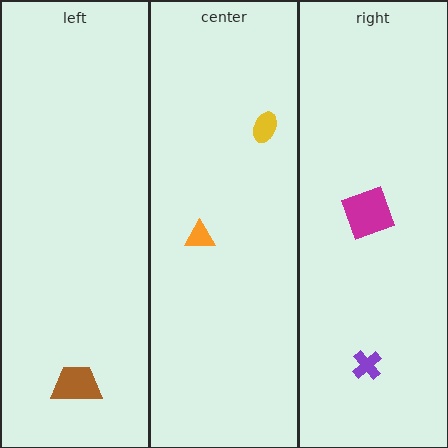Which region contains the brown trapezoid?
The left region.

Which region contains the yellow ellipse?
The center region.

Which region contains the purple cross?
The right region.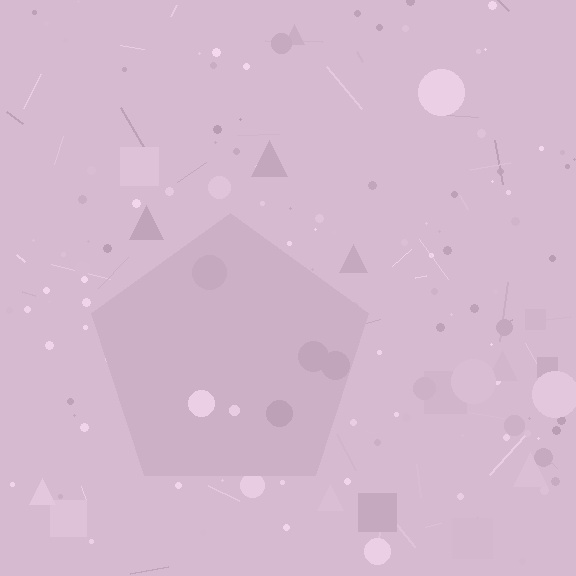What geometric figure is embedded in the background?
A pentagon is embedded in the background.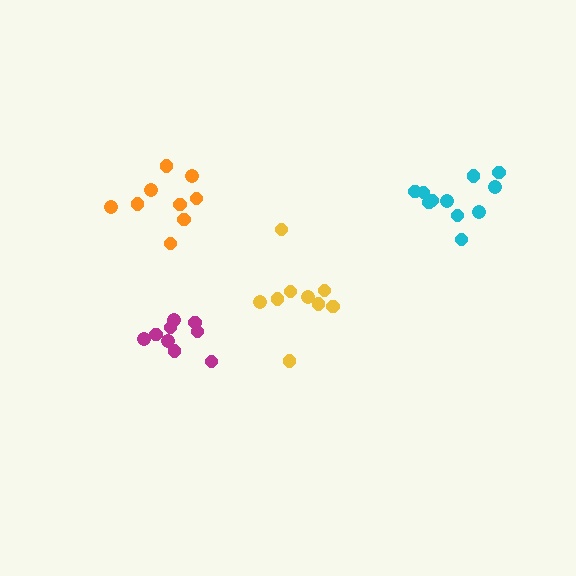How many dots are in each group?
Group 1: 9 dots, Group 2: 9 dots, Group 3: 9 dots, Group 4: 11 dots (38 total).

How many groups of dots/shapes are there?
There are 4 groups.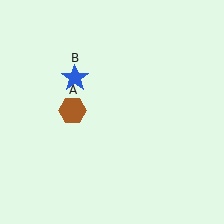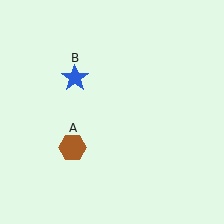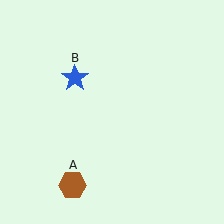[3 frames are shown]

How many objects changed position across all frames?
1 object changed position: brown hexagon (object A).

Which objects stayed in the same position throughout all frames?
Blue star (object B) remained stationary.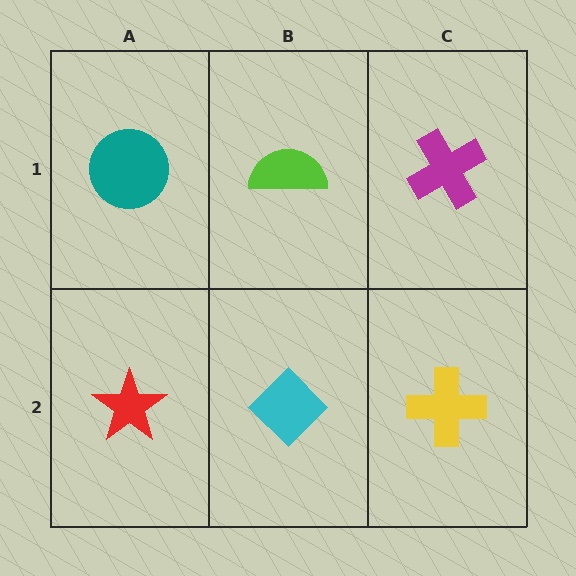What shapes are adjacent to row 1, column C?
A yellow cross (row 2, column C), a lime semicircle (row 1, column B).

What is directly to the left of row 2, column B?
A red star.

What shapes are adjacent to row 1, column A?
A red star (row 2, column A), a lime semicircle (row 1, column B).